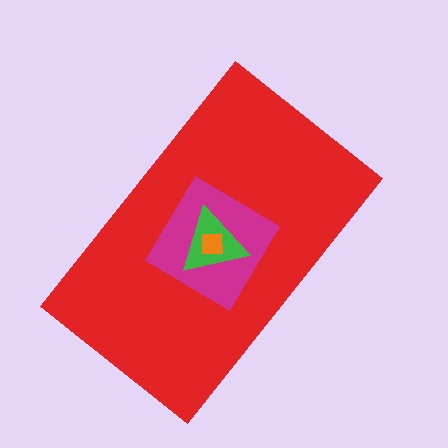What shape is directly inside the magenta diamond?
The green triangle.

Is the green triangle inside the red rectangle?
Yes.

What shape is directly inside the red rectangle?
The magenta diamond.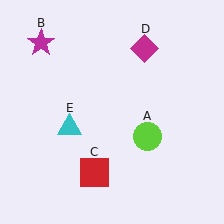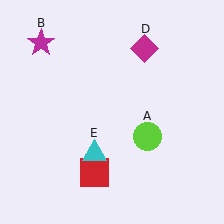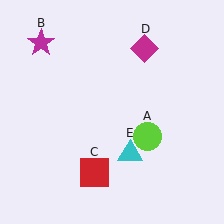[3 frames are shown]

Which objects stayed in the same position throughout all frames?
Lime circle (object A) and magenta star (object B) and red square (object C) and magenta diamond (object D) remained stationary.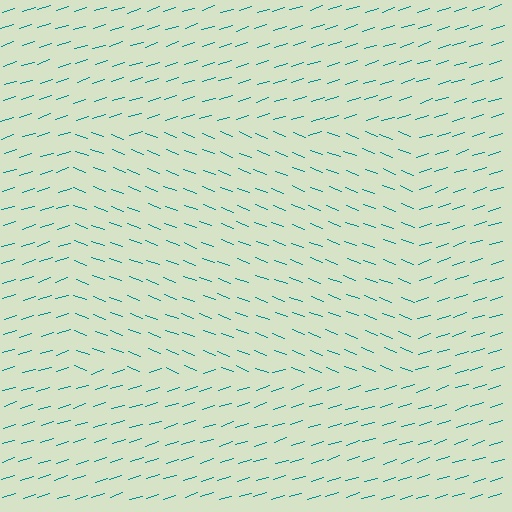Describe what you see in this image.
The image is filled with small teal line segments. A rectangle region in the image has lines oriented differently from the surrounding lines, creating a visible texture boundary.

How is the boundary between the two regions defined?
The boundary is defined purely by a change in line orientation (approximately 38 degrees difference). All lines are the same color and thickness.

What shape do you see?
I see a rectangle.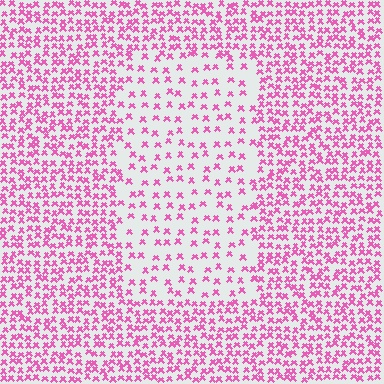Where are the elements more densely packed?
The elements are more densely packed outside the rectangle boundary.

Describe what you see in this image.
The image contains small pink elements arranged at two different densities. A rectangle-shaped region is visible where the elements are less densely packed than the surrounding area.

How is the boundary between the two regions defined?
The boundary is defined by a change in element density (approximately 2.2x ratio). All elements are the same color, size, and shape.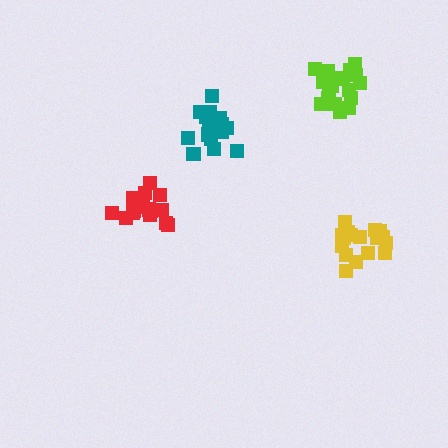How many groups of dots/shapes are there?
There are 4 groups.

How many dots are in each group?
Group 1: 20 dots, Group 2: 17 dots, Group 3: 19 dots, Group 4: 17 dots (73 total).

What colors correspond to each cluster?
The clusters are colored: lime, yellow, teal, red.